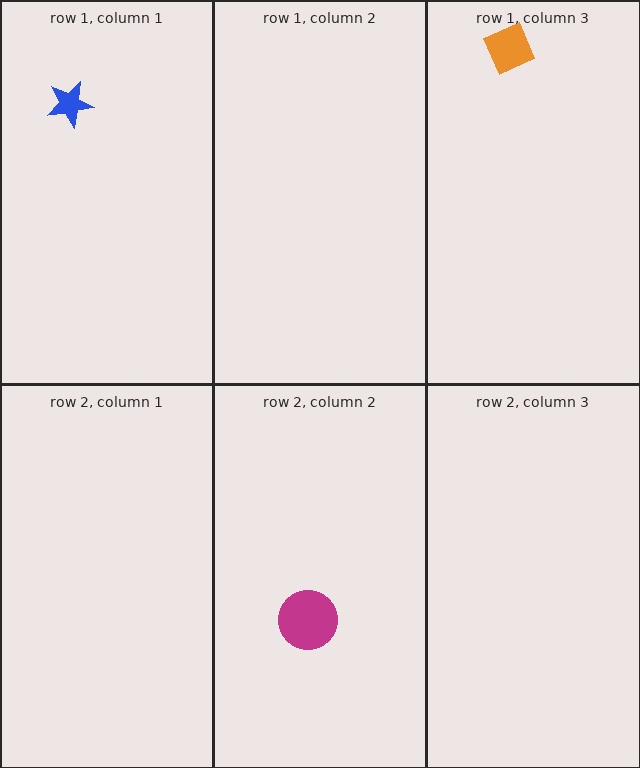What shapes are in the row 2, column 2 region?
The magenta circle.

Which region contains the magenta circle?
The row 2, column 2 region.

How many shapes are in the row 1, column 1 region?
1.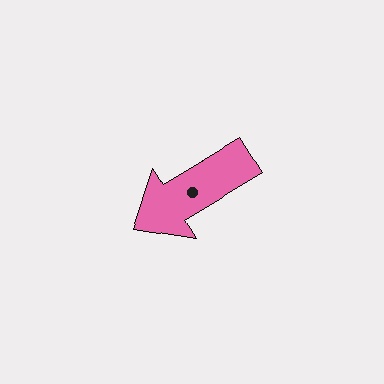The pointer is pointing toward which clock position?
Roughly 8 o'clock.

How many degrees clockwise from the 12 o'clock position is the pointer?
Approximately 239 degrees.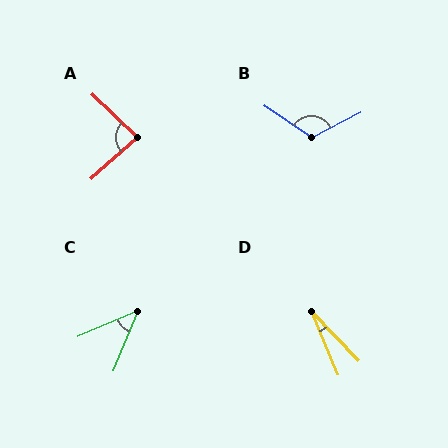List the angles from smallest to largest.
D (21°), C (44°), A (85°), B (119°).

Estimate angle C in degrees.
Approximately 44 degrees.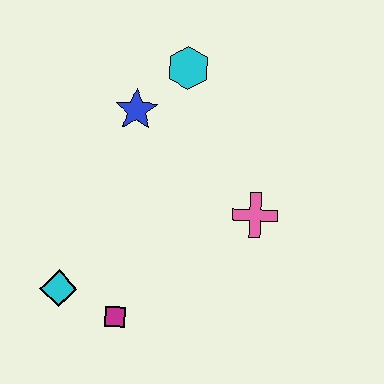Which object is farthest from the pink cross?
The cyan diamond is farthest from the pink cross.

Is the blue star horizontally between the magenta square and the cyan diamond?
No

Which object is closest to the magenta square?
The cyan diamond is closest to the magenta square.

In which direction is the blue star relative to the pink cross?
The blue star is to the left of the pink cross.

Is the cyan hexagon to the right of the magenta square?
Yes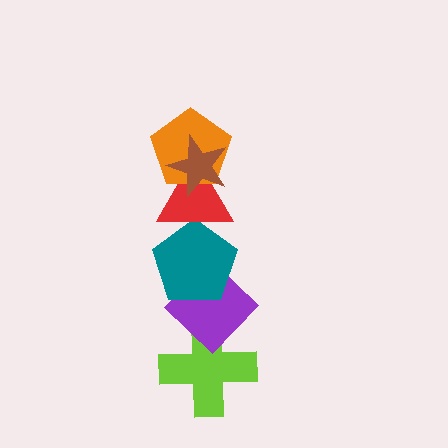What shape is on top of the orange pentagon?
The brown star is on top of the orange pentagon.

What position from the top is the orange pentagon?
The orange pentagon is 2nd from the top.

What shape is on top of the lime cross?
The purple diamond is on top of the lime cross.